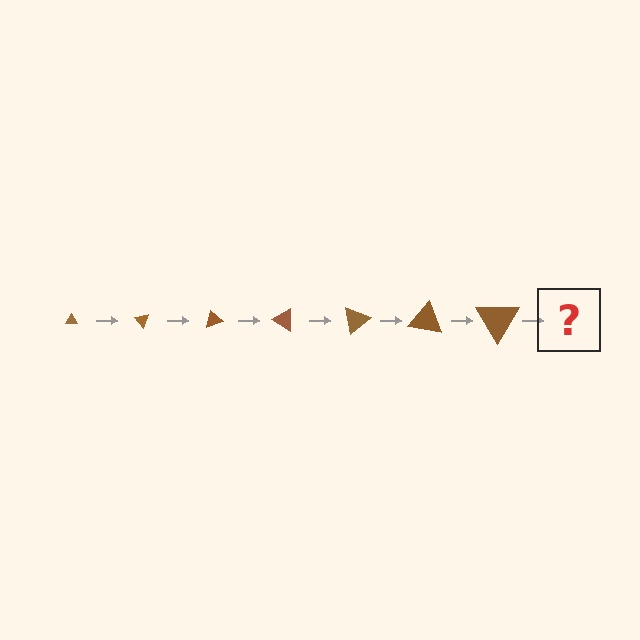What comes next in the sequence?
The next element should be a triangle, larger than the previous one and rotated 350 degrees from the start.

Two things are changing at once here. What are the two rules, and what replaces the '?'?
The two rules are that the triangle grows larger each step and it rotates 50 degrees each step. The '?' should be a triangle, larger than the previous one and rotated 350 degrees from the start.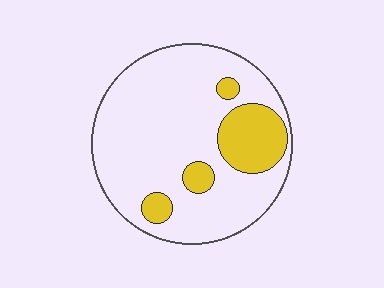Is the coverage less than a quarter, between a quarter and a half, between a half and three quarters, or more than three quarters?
Less than a quarter.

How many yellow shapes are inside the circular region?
4.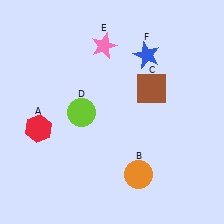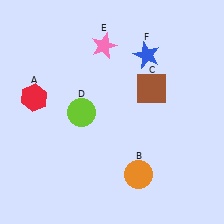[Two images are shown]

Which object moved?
The red hexagon (A) moved up.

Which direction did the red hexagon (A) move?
The red hexagon (A) moved up.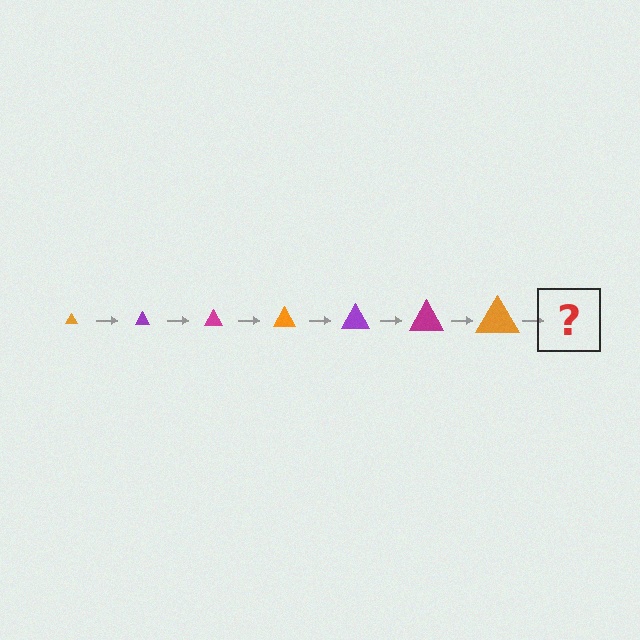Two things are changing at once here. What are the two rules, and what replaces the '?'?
The two rules are that the triangle grows larger each step and the color cycles through orange, purple, and magenta. The '?' should be a purple triangle, larger than the previous one.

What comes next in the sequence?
The next element should be a purple triangle, larger than the previous one.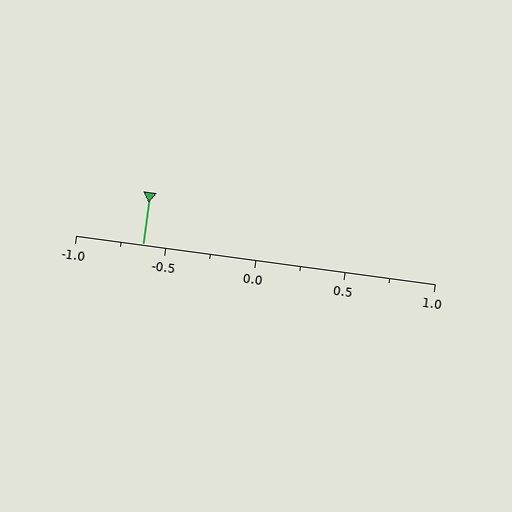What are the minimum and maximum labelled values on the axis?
The axis runs from -1.0 to 1.0.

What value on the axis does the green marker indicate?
The marker indicates approximately -0.62.